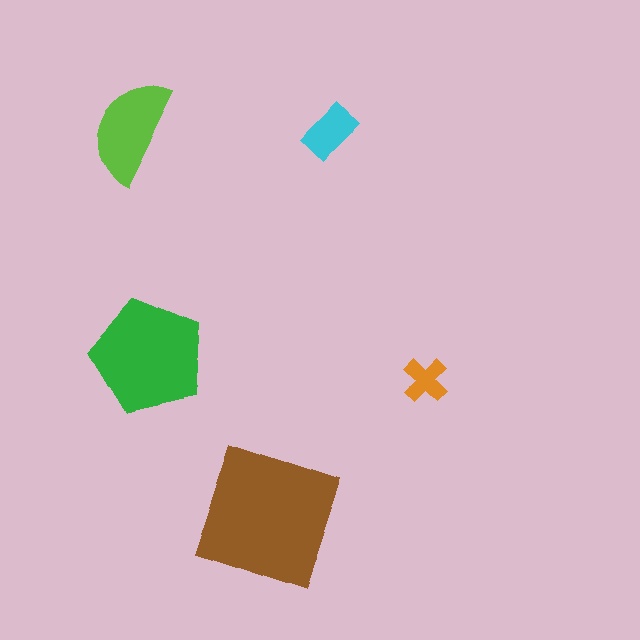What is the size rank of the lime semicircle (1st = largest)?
3rd.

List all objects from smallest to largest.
The orange cross, the cyan rectangle, the lime semicircle, the green pentagon, the brown square.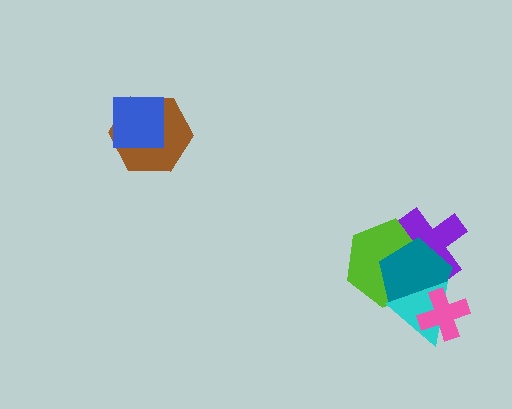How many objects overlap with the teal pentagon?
4 objects overlap with the teal pentagon.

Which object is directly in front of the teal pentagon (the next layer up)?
The cyan triangle is directly in front of the teal pentagon.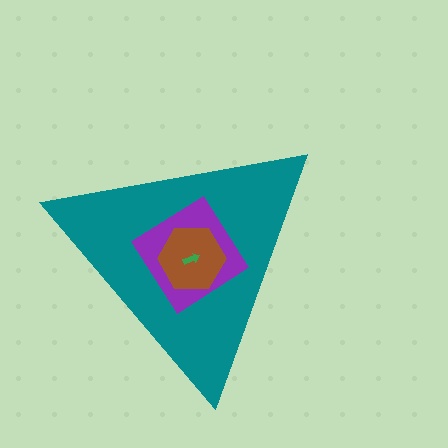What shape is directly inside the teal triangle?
The purple diamond.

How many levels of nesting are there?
4.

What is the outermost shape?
The teal triangle.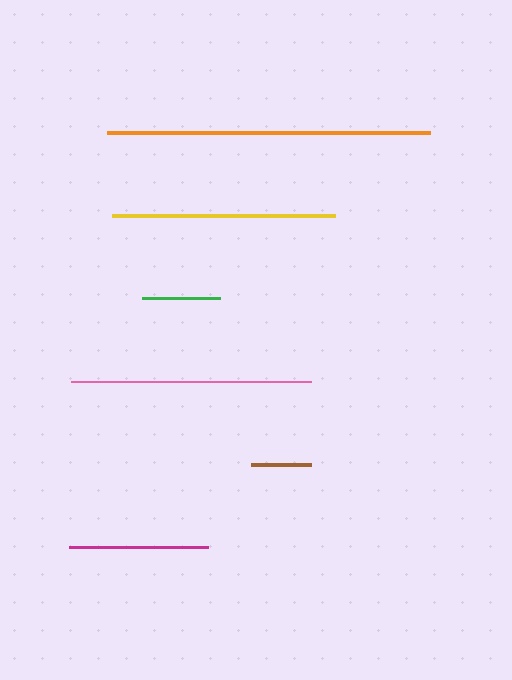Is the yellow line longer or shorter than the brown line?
The yellow line is longer than the brown line.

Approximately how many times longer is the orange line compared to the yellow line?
The orange line is approximately 1.4 times the length of the yellow line.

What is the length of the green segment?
The green segment is approximately 78 pixels long.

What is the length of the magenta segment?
The magenta segment is approximately 139 pixels long.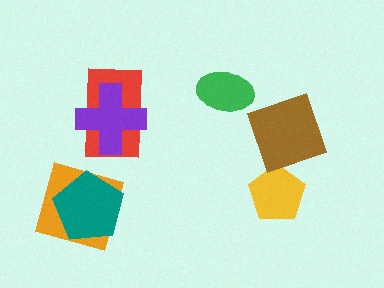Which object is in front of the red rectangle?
The purple cross is in front of the red rectangle.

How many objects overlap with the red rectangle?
1 object overlaps with the red rectangle.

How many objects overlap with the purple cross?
1 object overlaps with the purple cross.